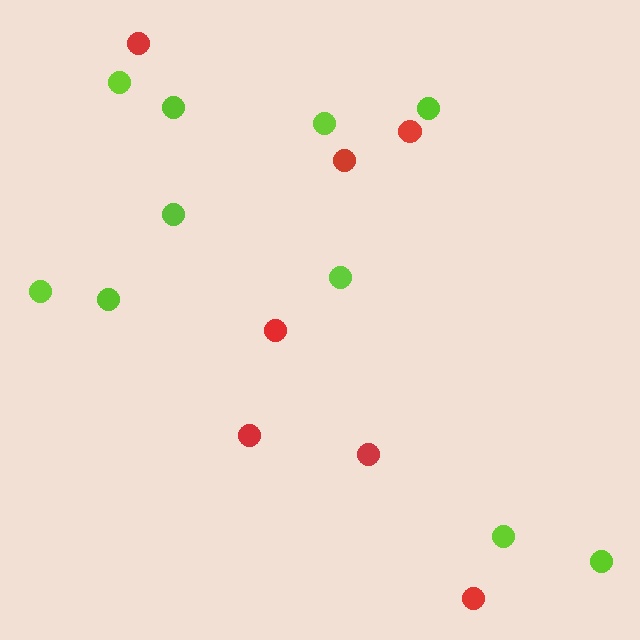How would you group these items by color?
There are 2 groups: one group of red circles (7) and one group of lime circles (10).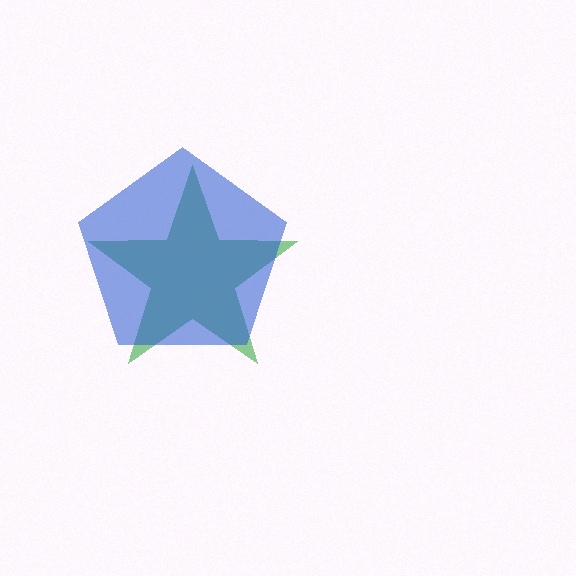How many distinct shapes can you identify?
There are 2 distinct shapes: a green star, a blue pentagon.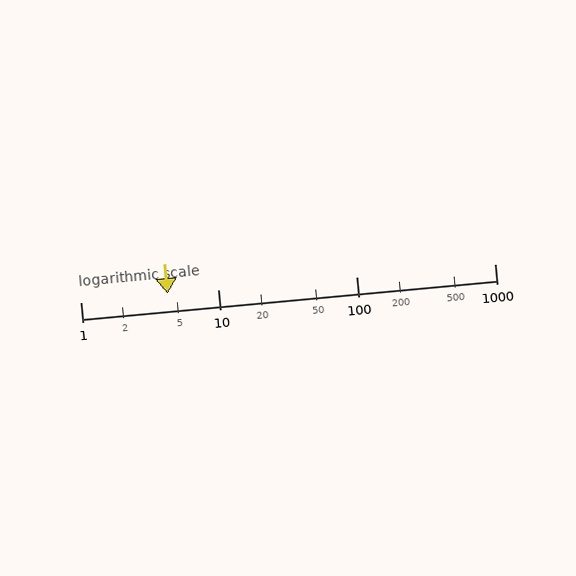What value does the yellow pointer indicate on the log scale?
The pointer indicates approximately 4.3.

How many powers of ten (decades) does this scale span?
The scale spans 3 decades, from 1 to 1000.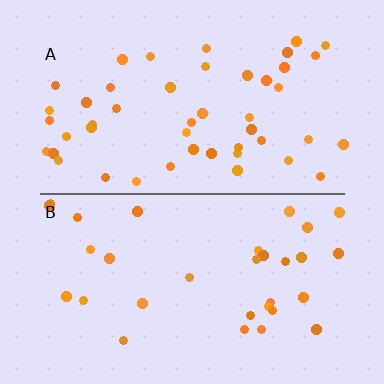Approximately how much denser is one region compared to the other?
Approximately 1.5× — region A over region B.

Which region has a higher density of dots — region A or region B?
A (the top).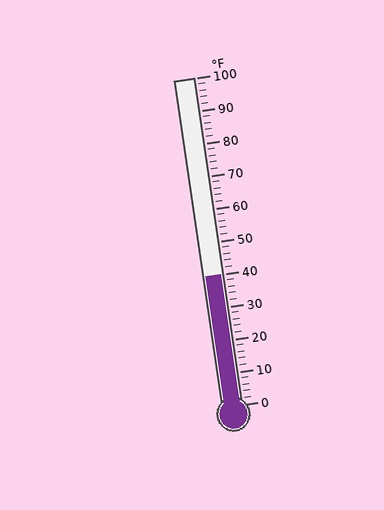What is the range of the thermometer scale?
The thermometer scale ranges from 0°F to 100°F.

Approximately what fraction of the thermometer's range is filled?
The thermometer is filled to approximately 40% of its range.